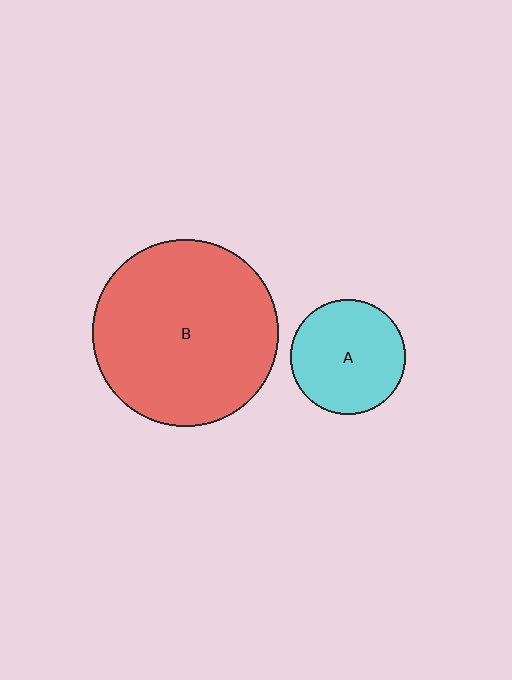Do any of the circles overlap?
No, none of the circles overlap.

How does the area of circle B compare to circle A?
Approximately 2.7 times.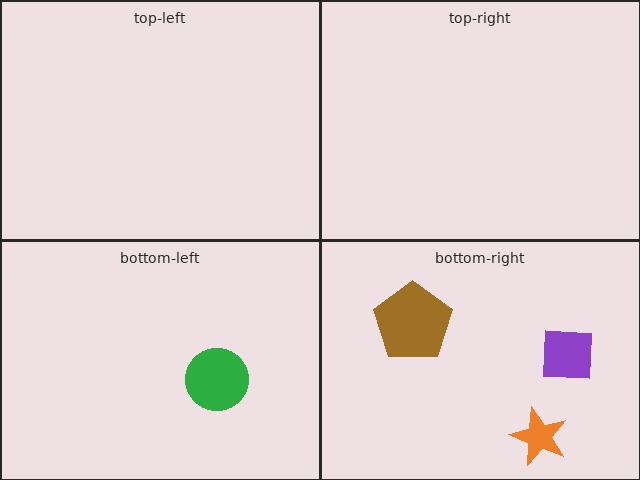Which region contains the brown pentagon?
The bottom-right region.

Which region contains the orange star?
The bottom-right region.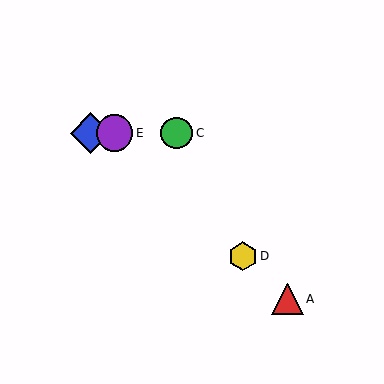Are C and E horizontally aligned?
Yes, both are at y≈133.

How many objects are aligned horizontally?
3 objects (B, C, E) are aligned horizontally.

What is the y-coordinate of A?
Object A is at y≈299.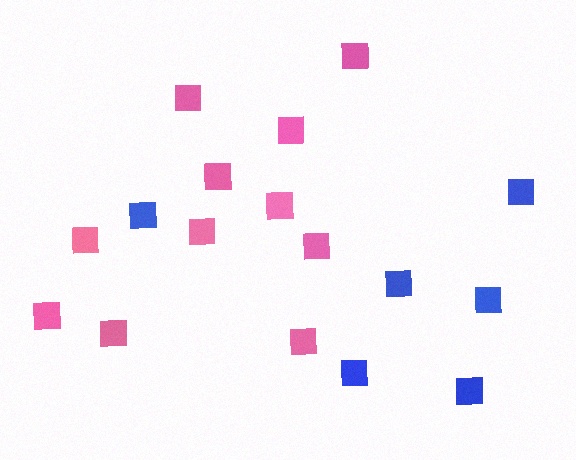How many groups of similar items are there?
There are 2 groups: one group of pink squares (11) and one group of blue squares (6).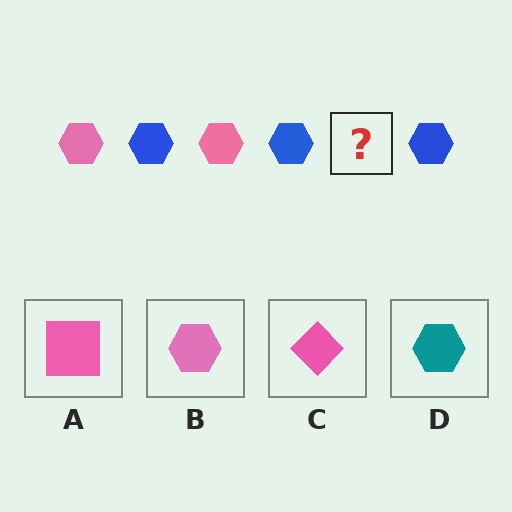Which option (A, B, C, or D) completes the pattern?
B.